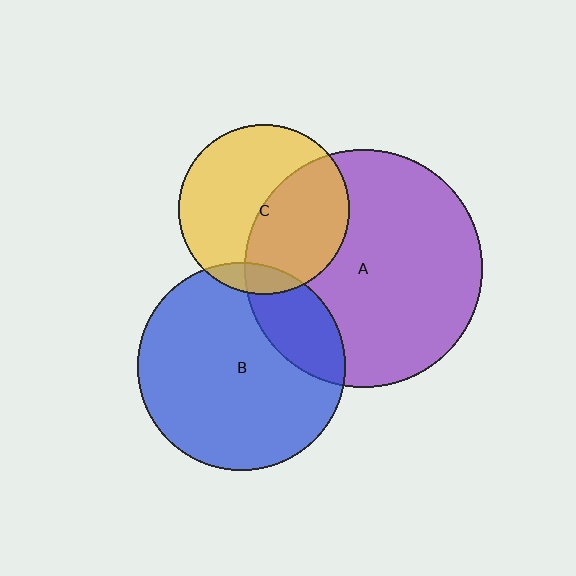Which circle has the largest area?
Circle A (purple).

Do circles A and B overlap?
Yes.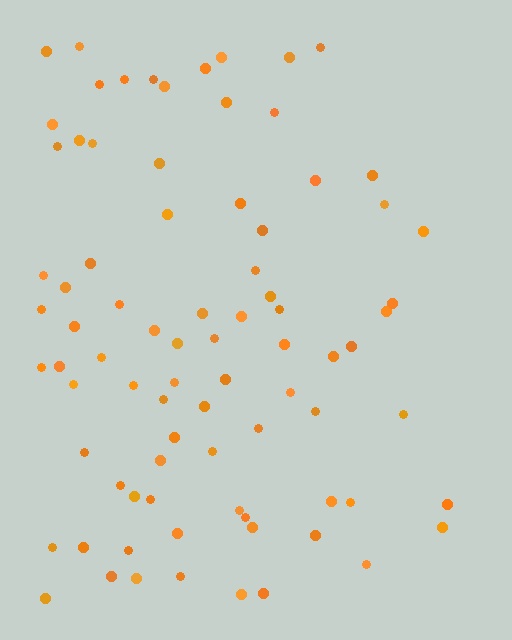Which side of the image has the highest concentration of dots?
The left.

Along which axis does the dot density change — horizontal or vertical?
Horizontal.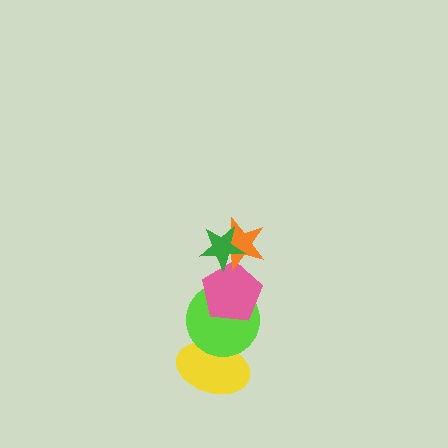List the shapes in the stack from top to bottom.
From top to bottom: the green star, the orange star, the pink pentagon, the lime circle, the yellow ellipse.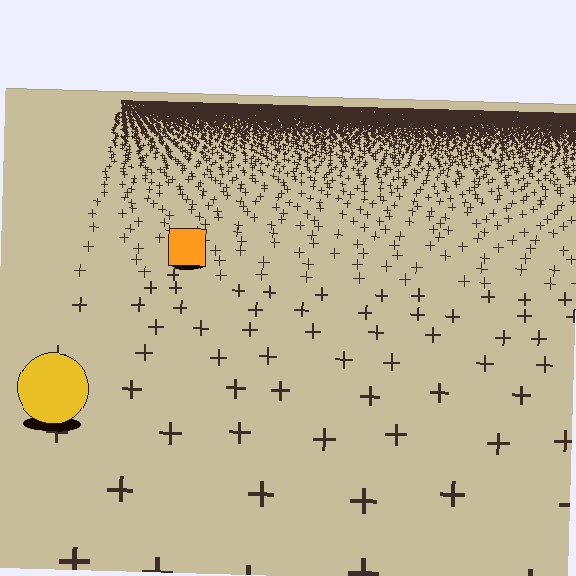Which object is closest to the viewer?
The yellow circle is closest. The texture marks near it are larger and more spread out.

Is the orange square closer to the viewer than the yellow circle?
No. The yellow circle is closer — you can tell from the texture gradient: the ground texture is coarser near it.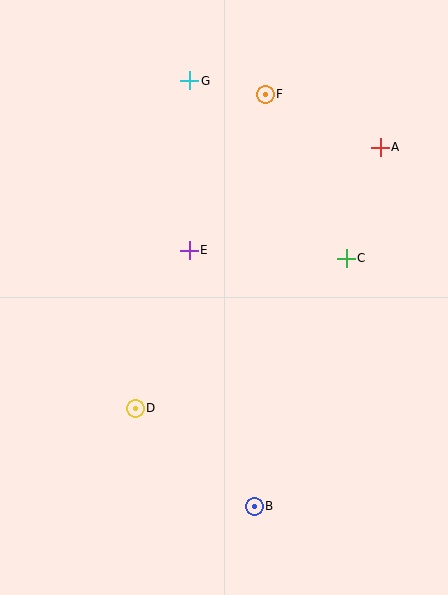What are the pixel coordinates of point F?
Point F is at (265, 94).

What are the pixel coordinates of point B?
Point B is at (254, 506).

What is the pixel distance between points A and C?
The distance between A and C is 116 pixels.